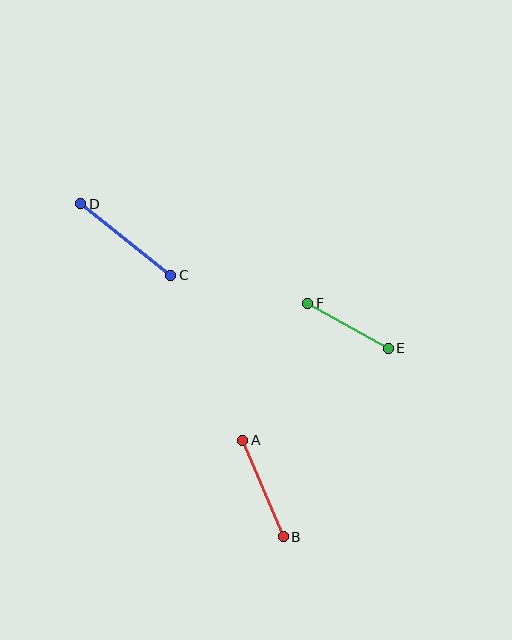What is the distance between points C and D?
The distance is approximately 115 pixels.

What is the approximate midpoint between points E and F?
The midpoint is at approximately (348, 326) pixels.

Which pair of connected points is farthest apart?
Points C and D are farthest apart.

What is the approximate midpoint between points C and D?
The midpoint is at approximately (126, 240) pixels.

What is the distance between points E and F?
The distance is approximately 92 pixels.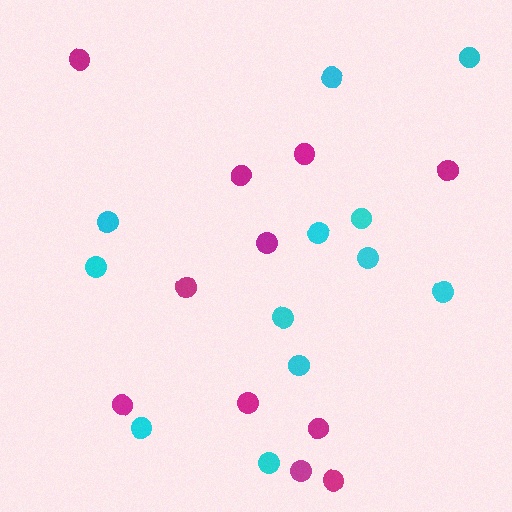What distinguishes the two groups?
There are 2 groups: one group of cyan circles (12) and one group of magenta circles (11).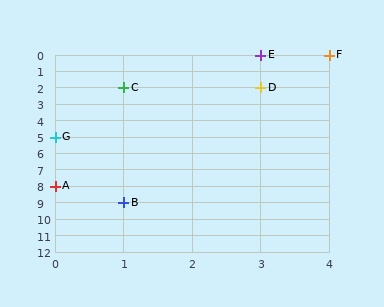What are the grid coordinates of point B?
Point B is at grid coordinates (1, 9).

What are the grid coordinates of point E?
Point E is at grid coordinates (3, 0).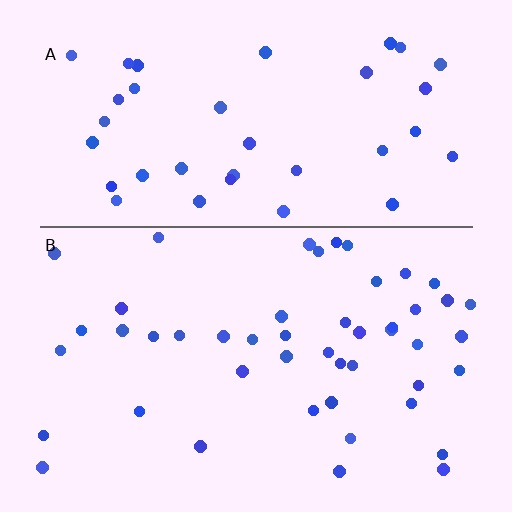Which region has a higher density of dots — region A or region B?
B (the bottom).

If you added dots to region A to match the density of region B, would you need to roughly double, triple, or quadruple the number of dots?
Approximately double.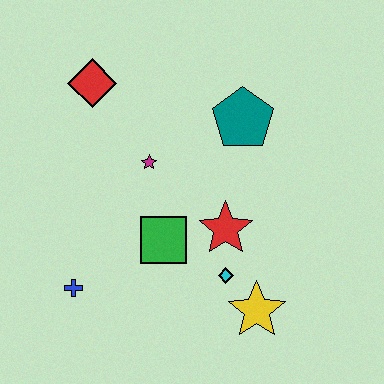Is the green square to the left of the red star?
Yes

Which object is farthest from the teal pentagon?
The blue cross is farthest from the teal pentagon.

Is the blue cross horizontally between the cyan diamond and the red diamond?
No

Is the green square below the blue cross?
No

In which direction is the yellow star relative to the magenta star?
The yellow star is below the magenta star.